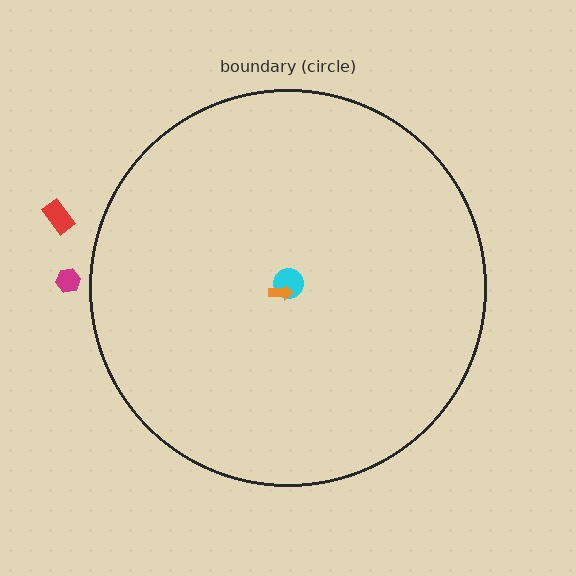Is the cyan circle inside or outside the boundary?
Inside.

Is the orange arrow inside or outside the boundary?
Inside.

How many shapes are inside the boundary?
2 inside, 2 outside.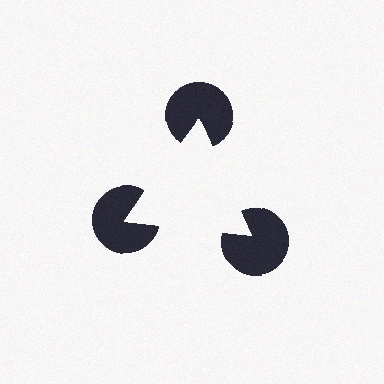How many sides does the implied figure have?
3 sides.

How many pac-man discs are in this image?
There are 3 — one at each vertex of the illusory triangle.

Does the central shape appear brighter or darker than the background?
It typically appears slightly brighter than the background, even though no actual brightness change is drawn.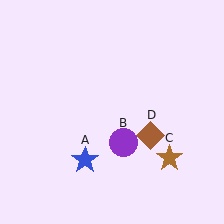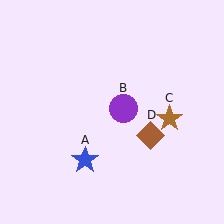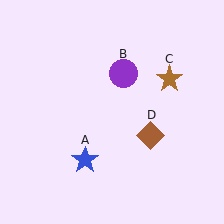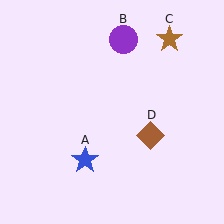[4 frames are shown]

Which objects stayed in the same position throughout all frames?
Blue star (object A) and brown diamond (object D) remained stationary.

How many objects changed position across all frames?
2 objects changed position: purple circle (object B), brown star (object C).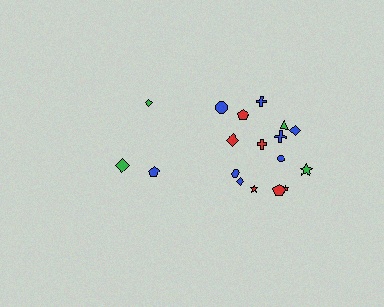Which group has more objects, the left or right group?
The right group.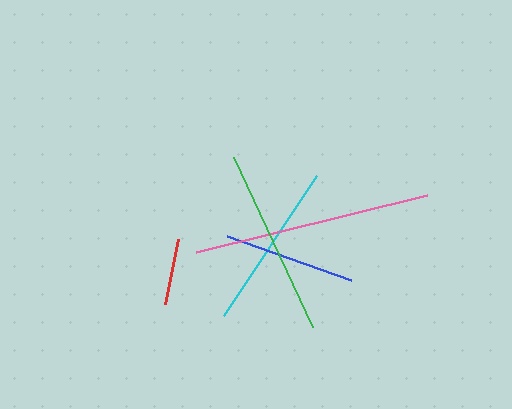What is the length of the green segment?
The green segment is approximately 187 pixels long.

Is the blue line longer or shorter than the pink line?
The pink line is longer than the blue line.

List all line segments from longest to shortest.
From longest to shortest: pink, green, cyan, blue, red.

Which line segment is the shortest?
The red line is the shortest at approximately 66 pixels.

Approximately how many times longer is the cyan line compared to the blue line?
The cyan line is approximately 1.3 times the length of the blue line.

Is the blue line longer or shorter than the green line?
The green line is longer than the blue line.